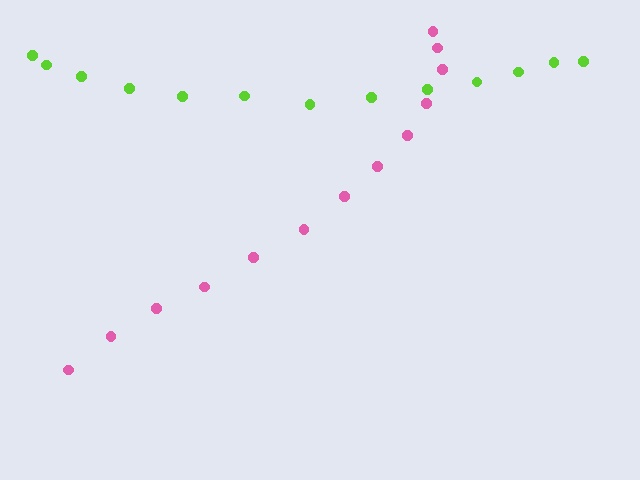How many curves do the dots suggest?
There are 2 distinct paths.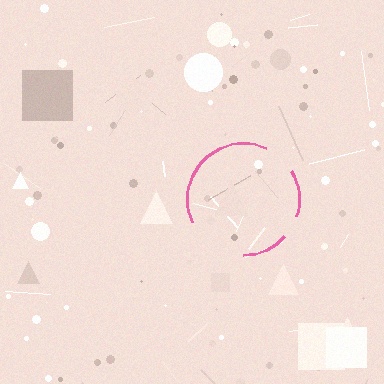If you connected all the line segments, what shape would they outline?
They would outline a circle.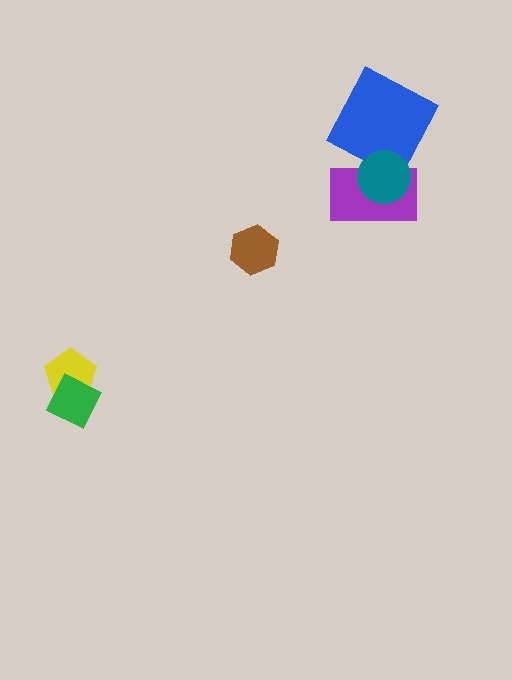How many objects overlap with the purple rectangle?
2 objects overlap with the purple rectangle.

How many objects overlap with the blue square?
2 objects overlap with the blue square.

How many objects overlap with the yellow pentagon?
1 object overlaps with the yellow pentagon.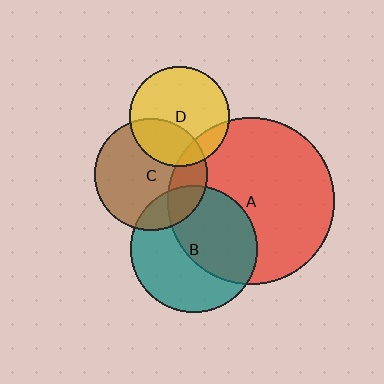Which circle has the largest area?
Circle A (red).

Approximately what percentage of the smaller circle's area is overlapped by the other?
Approximately 20%.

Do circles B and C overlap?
Yes.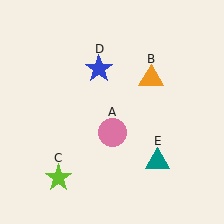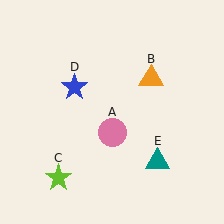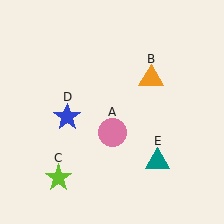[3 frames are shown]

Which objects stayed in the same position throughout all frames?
Pink circle (object A) and orange triangle (object B) and lime star (object C) and teal triangle (object E) remained stationary.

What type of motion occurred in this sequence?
The blue star (object D) rotated counterclockwise around the center of the scene.